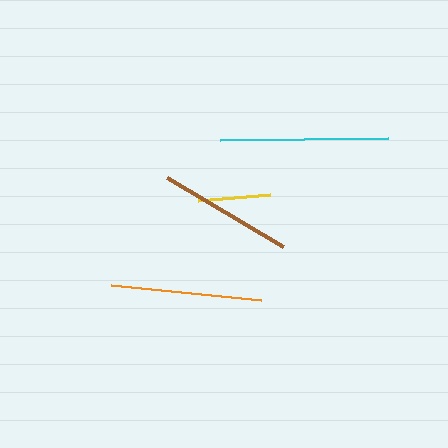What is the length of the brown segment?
The brown segment is approximately 136 pixels long.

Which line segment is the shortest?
The yellow line is the shortest at approximately 72 pixels.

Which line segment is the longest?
The cyan line is the longest at approximately 169 pixels.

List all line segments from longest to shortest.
From longest to shortest: cyan, orange, brown, yellow.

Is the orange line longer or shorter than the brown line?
The orange line is longer than the brown line.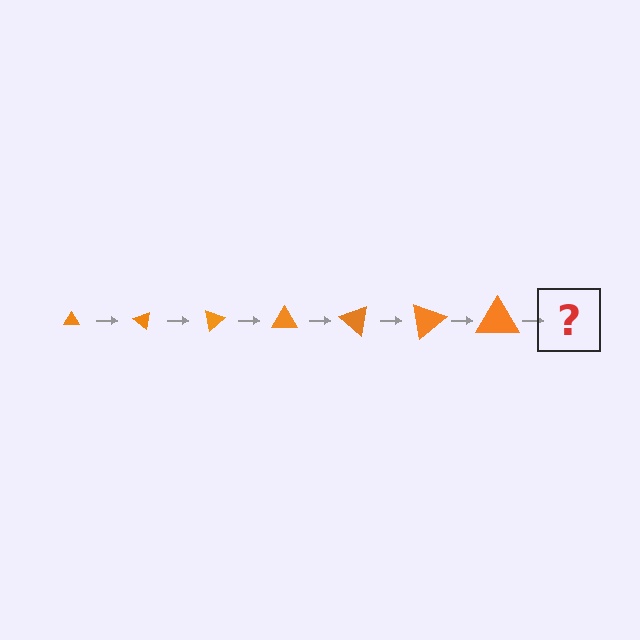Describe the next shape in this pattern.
It should be a triangle, larger than the previous one and rotated 280 degrees from the start.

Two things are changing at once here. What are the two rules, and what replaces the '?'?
The two rules are that the triangle grows larger each step and it rotates 40 degrees each step. The '?' should be a triangle, larger than the previous one and rotated 280 degrees from the start.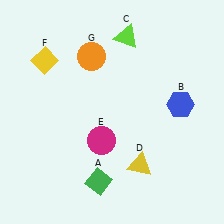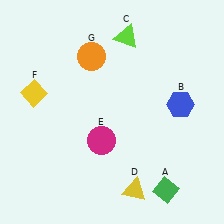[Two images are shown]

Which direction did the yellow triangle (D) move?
The yellow triangle (D) moved down.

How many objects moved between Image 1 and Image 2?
3 objects moved between the two images.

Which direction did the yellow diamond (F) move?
The yellow diamond (F) moved down.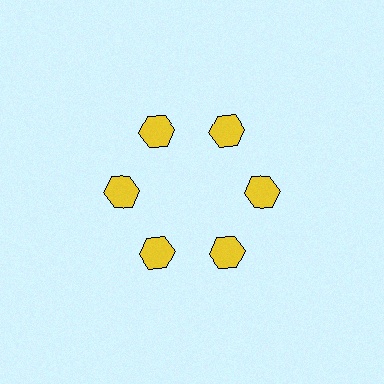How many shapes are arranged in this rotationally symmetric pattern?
There are 6 shapes, arranged in 6 groups of 1.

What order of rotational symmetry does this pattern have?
This pattern has 6-fold rotational symmetry.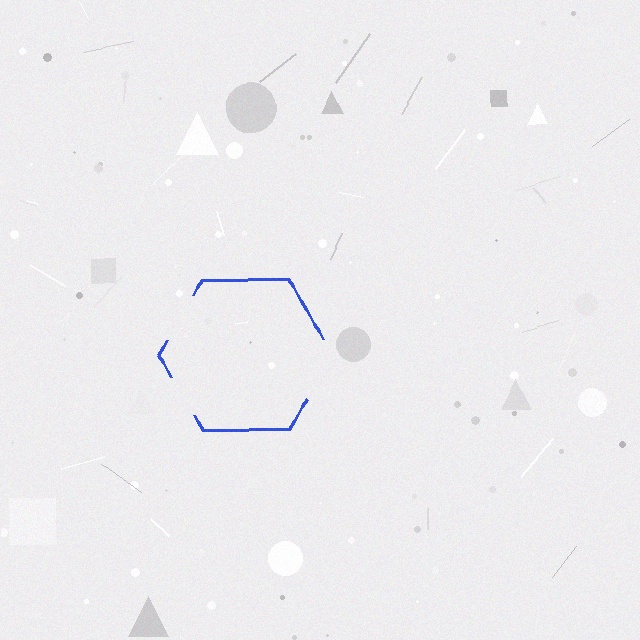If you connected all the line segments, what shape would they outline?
They would outline a hexagon.